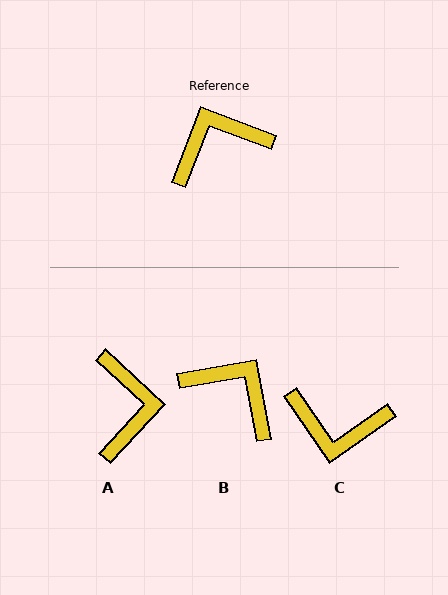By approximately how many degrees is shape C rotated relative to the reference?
Approximately 146 degrees counter-clockwise.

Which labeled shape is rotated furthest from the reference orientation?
C, about 146 degrees away.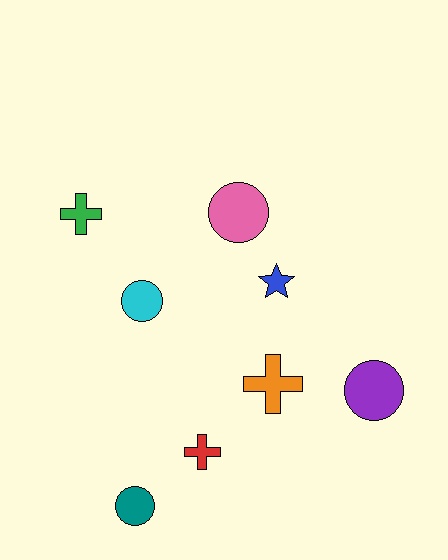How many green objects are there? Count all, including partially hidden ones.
There is 1 green object.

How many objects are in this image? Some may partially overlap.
There are 8 objects.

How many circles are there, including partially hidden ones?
There are 4 circles.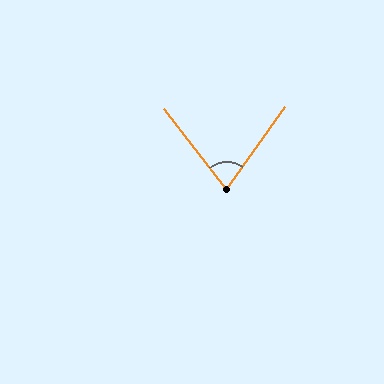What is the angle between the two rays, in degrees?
Approximately 74 degrees.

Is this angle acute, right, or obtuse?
It is acute.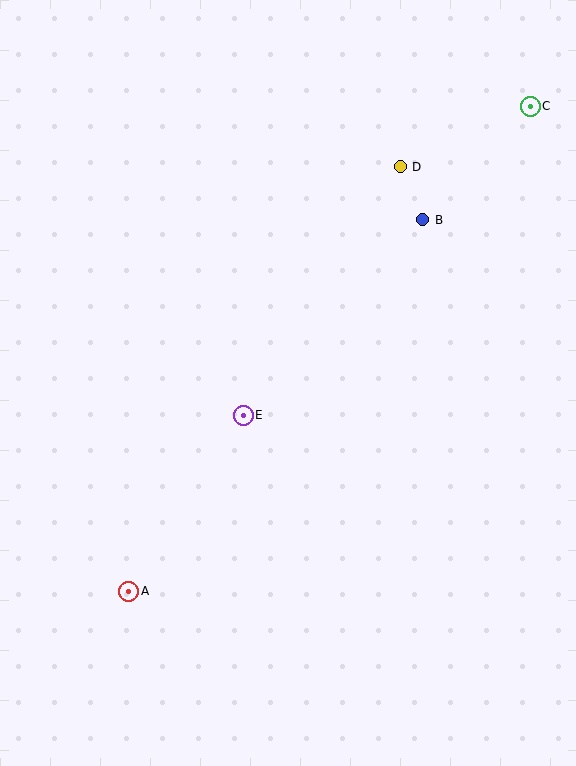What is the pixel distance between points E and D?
The distance between E and D is 294 pixels.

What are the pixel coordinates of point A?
Point A is at (129, 591).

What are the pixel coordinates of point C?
Point C is at (530, 106).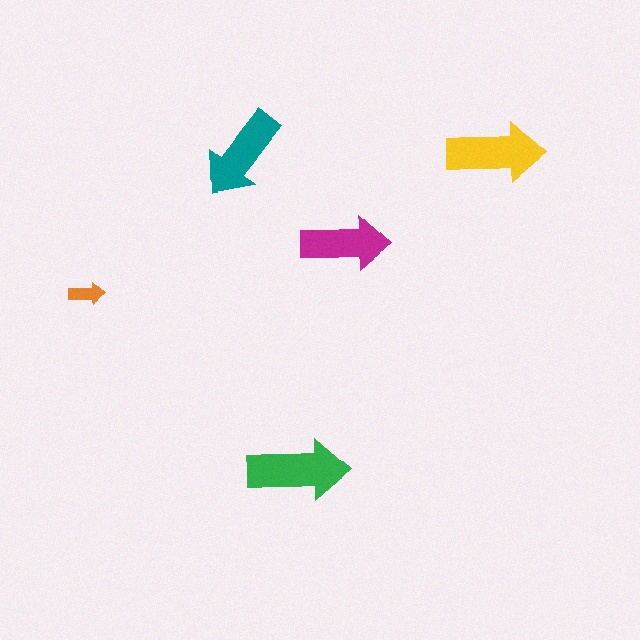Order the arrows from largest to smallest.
the green one, the yellow one, the teal one, the magenta one, the orange one.